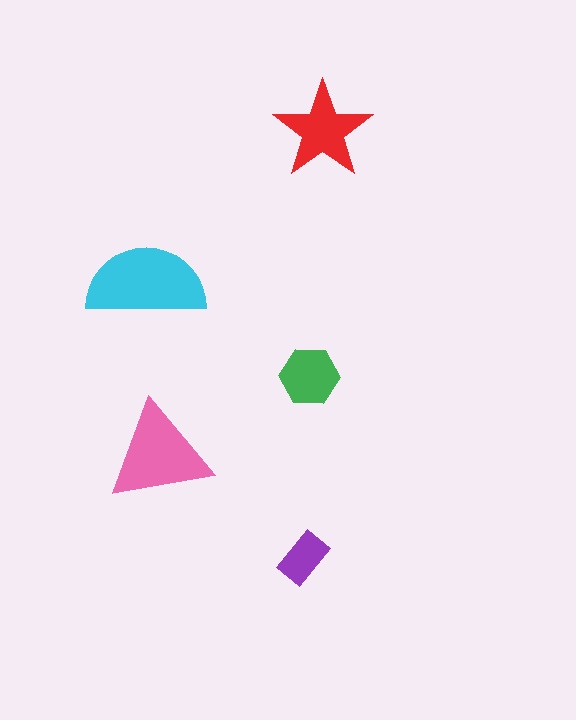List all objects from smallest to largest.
The purple rectangle, the green hexagon, the red star, the pink triangle, the cyan semicircle.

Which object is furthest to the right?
The red star is rightmost.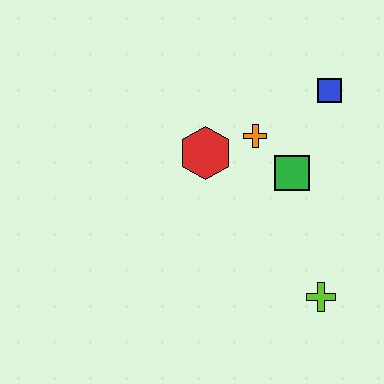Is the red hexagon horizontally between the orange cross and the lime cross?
No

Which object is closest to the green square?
The orange cross is closest to the green square.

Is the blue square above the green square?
Yes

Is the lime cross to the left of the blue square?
Yes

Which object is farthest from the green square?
The lime cross is farthest from the green square.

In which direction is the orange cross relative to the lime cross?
The orange cross is above the lime cross.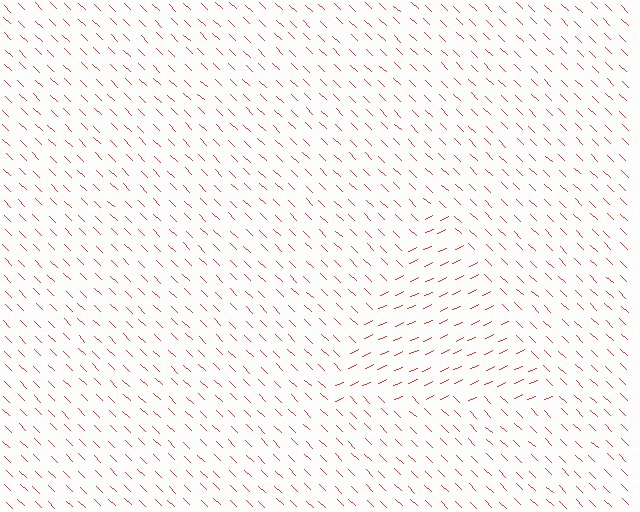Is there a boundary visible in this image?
Yes, there is a texture boundary formed by a change in line orientation.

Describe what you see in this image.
The image is filled with small red line segments. A triangle region in the image has lines oriented differently from the surrounding lines, creating a visible texture boundary.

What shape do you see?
I see a triangle.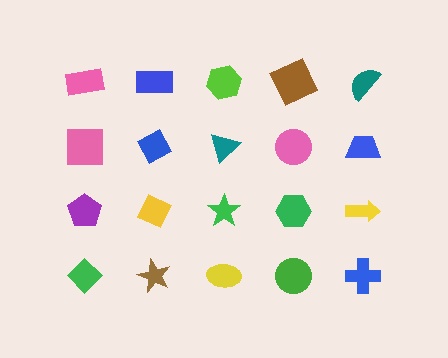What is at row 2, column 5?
A blue trapezoid.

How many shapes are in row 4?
5 shapes.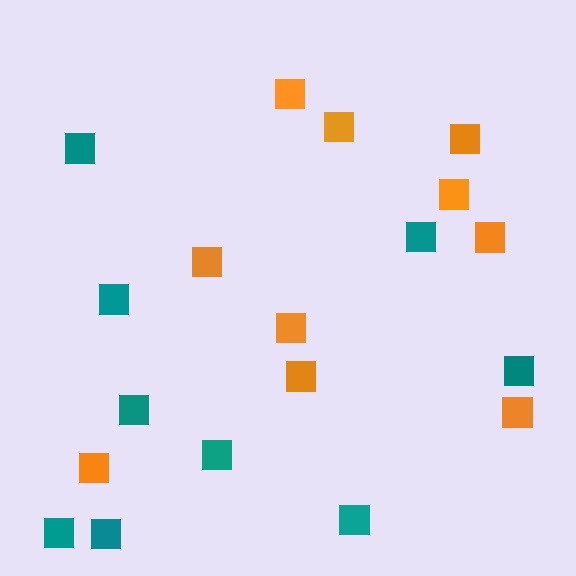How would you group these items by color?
There are 2 groups: one group of teal squares (9) and one group of orange squares (10).